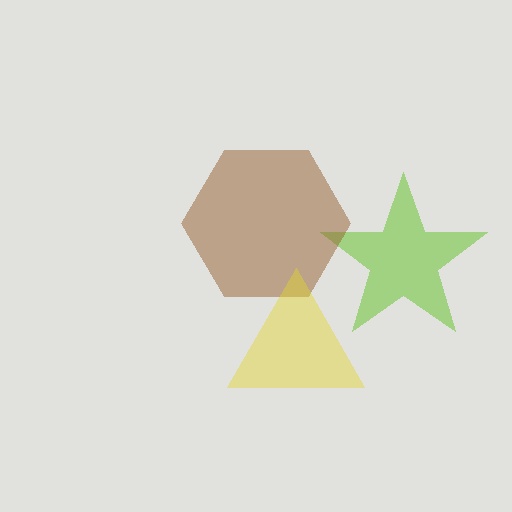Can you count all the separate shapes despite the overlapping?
Yes, there are 3 separate shapes.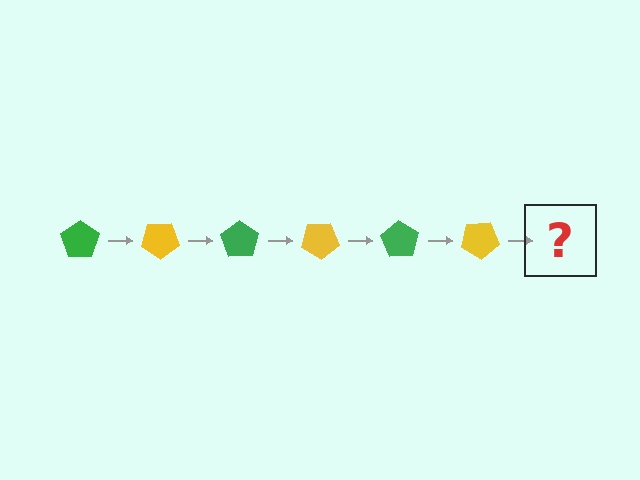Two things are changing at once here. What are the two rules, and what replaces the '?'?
The two rules are that it rotates 35 degrees each step and the color cycles through green and yellow. The '?' should be a green pentagon, rotated 210 degrees from the start.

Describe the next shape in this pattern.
It should be a green pentagon, rotated 210 degrees from the start.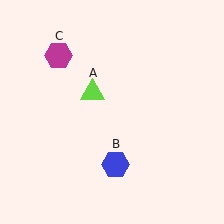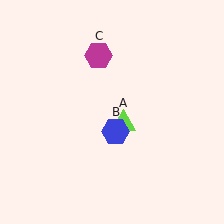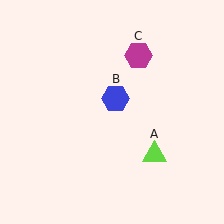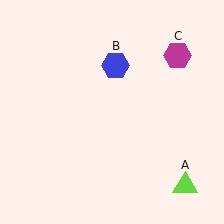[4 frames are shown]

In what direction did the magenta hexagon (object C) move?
The magenta hexagon (object C) moved right.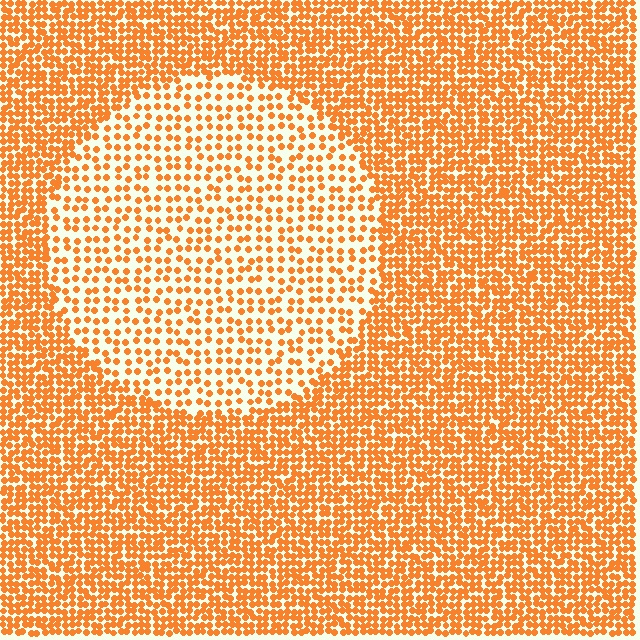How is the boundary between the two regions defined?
The boundary is defined by a change in element density (approximately 2.2x ratio). All elements are the same color, size, and shape.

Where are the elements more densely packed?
The elements are more densely packed outside the circle boundary.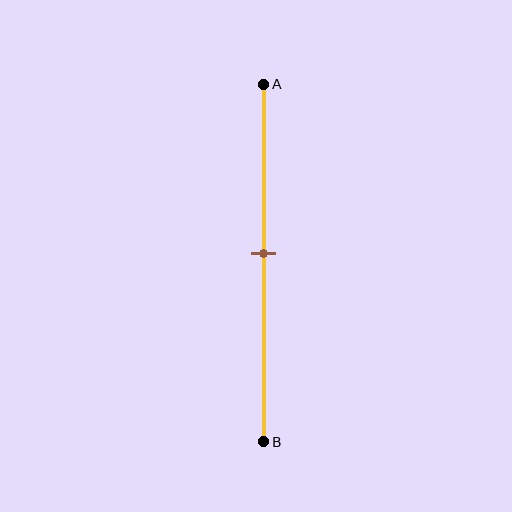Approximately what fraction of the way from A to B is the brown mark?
The brown mark is approximately 45% of the way from A to B.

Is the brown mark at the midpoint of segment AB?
Yes, the mark is approximately at the midpoint.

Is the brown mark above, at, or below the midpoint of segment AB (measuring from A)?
The brown mark is approximately at the midpoint of segment AB.